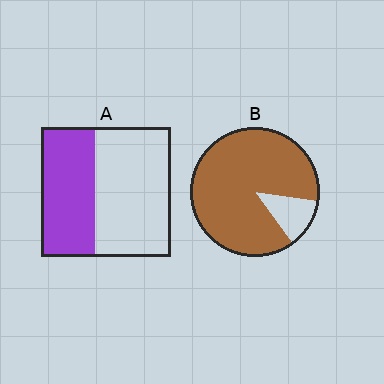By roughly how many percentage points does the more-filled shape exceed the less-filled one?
By roughly 45 percentage points (B over A).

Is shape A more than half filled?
No.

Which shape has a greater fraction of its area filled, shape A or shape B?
Shape B.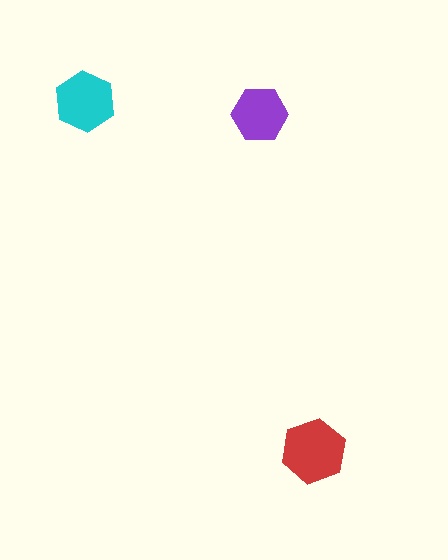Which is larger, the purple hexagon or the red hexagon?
The red one.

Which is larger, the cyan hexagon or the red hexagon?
The red one.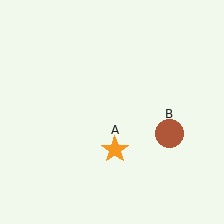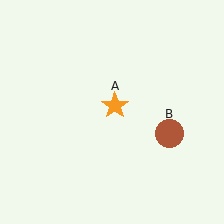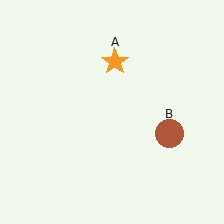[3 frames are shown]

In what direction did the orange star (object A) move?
The orange star (object A) moved up.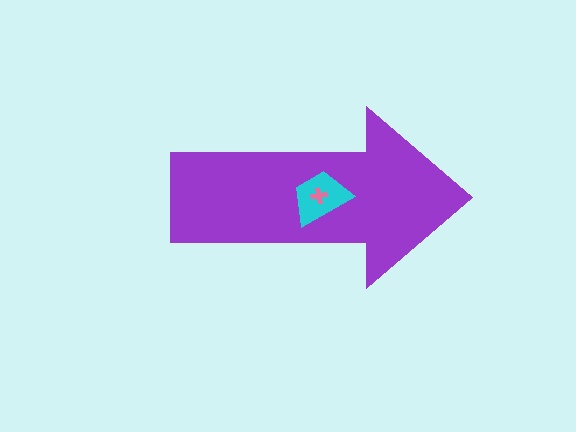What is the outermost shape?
The purple arrow.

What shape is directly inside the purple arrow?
The cyan trapezoid.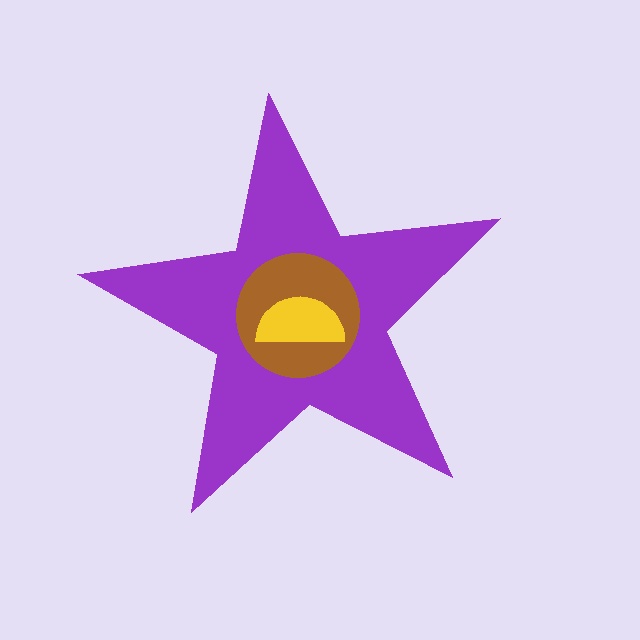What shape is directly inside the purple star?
The brown circle.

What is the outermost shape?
The purple star.